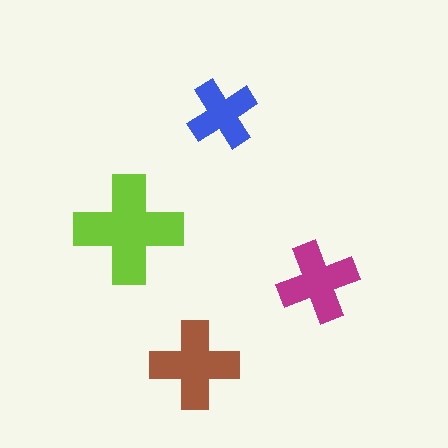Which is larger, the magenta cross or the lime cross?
The lime one.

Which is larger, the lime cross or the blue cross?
The lime one.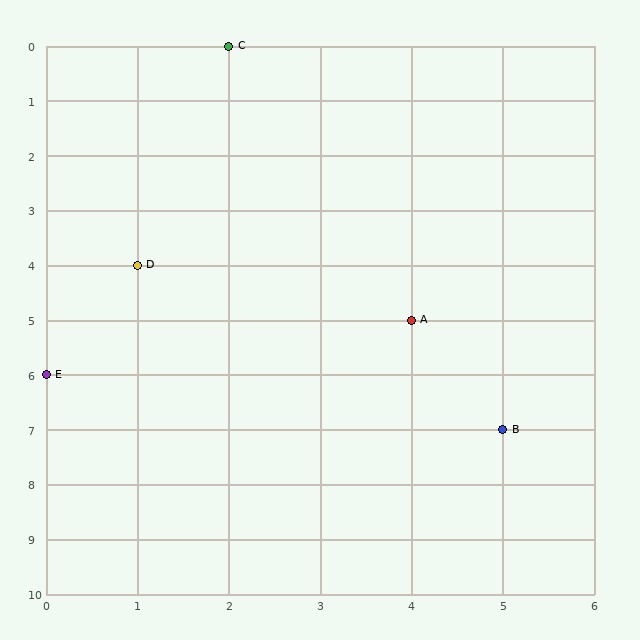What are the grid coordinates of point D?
Point D is at grid coordinates (1, 4).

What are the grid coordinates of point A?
Point A is at grid coordinates (4, 5).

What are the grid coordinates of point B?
Point B is at grid coordinates (5, 7).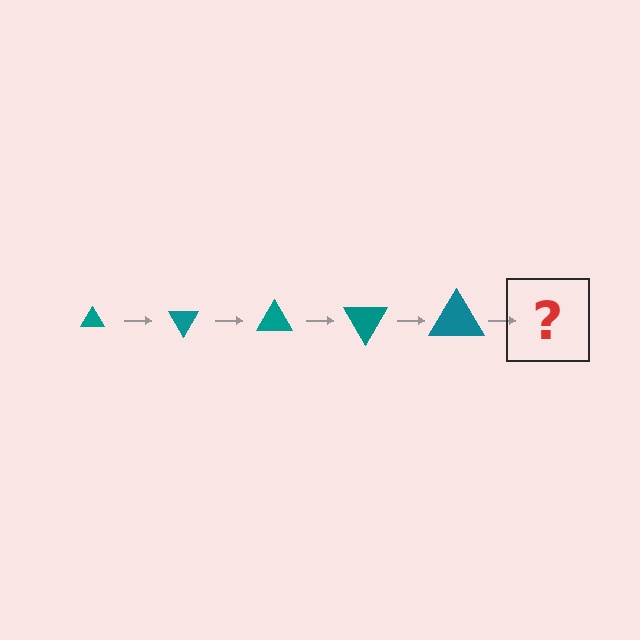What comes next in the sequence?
The next element should be a triangle, larger than the previous one and rotated 300 degrees from the start.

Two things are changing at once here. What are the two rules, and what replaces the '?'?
The two rules are that the triangle grows larger each step and it rotates 60 degrees each step. The '?' should be a triangle, larger than the previous one and rotated 300 degrees from the start.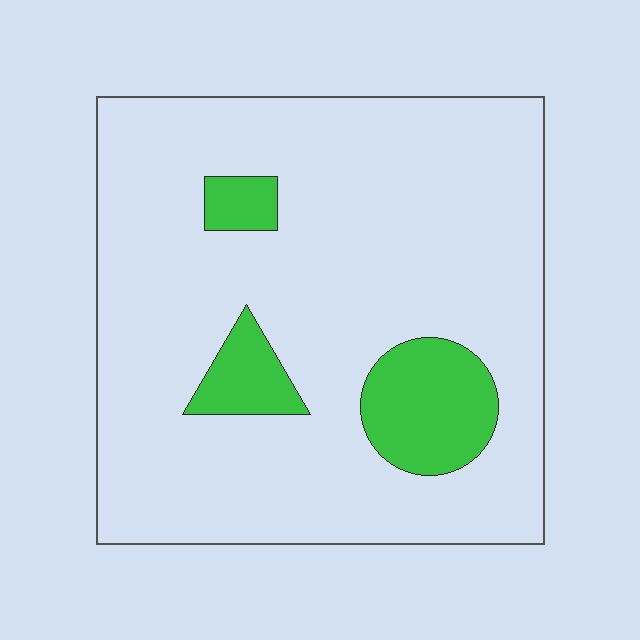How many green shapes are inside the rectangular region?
3.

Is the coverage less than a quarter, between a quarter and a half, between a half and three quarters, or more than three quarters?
Less than a quarter.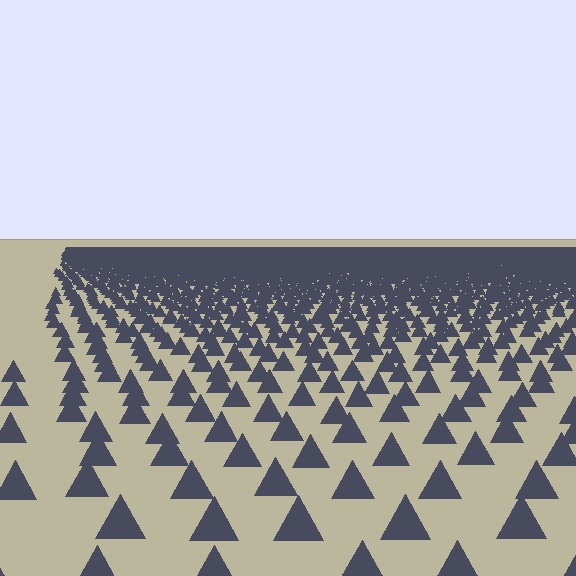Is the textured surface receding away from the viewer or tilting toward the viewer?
The surface is receding away from the viewer. Texture elements get smaller and denser toward the top.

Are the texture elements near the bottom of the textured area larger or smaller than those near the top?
Larger. Near the bottom, elements are closer to the viewer and appear at a bigger on-screen size.